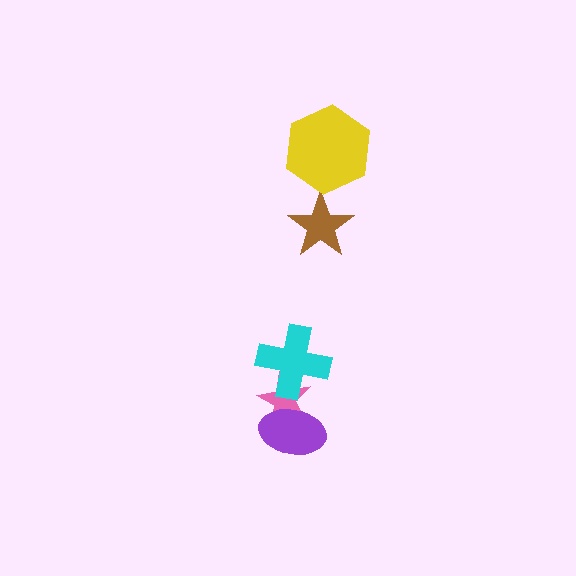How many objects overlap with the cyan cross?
1 object overlaps with the cyan cross.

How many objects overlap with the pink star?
2 objects overlap with the pink star.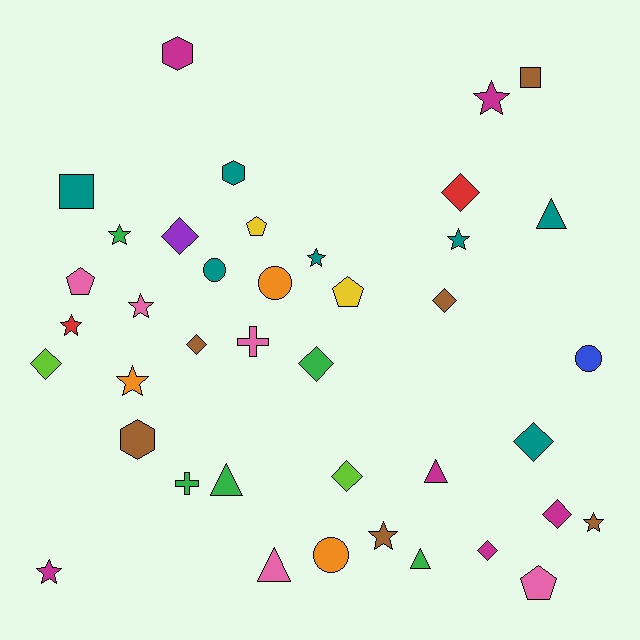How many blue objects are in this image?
There is 1 blue object.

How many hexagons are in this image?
There are 3 hexagons.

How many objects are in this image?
There are 40 objects.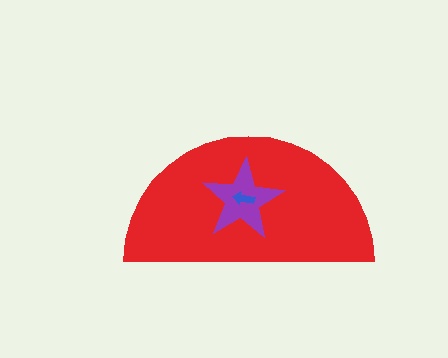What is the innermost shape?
The blue arrow.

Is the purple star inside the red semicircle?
Yes.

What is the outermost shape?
The red semicircle.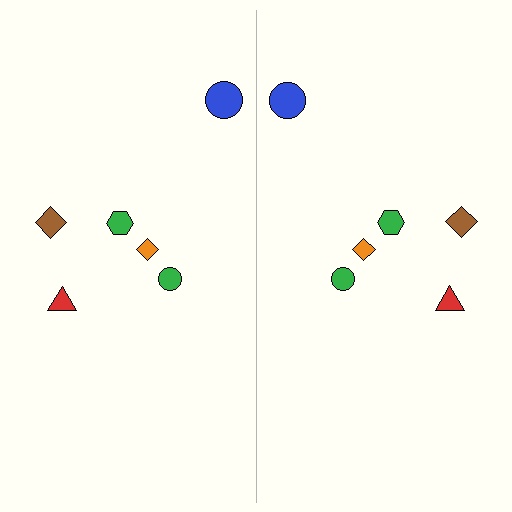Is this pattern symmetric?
Yes, this pattern has bilateral (reflection) symmetry.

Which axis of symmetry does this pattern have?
The pattern has a vertical axis of symmetry running through the center of the image.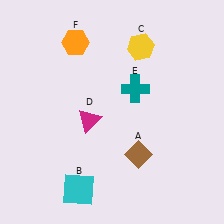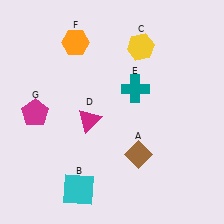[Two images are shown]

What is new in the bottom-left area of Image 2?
A magenta pentagon (G) was added in the bottom-left area of Image 2.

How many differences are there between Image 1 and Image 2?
There is 1 difference between the two images.